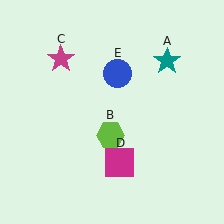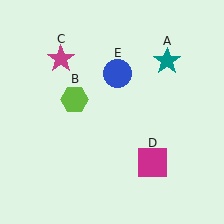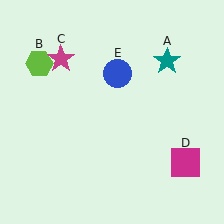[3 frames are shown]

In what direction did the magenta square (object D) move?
The magenta square (object D) moved right.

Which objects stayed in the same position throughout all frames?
Teal star (object A) and magenta star (object C) and blue circle (object E) remained stationary.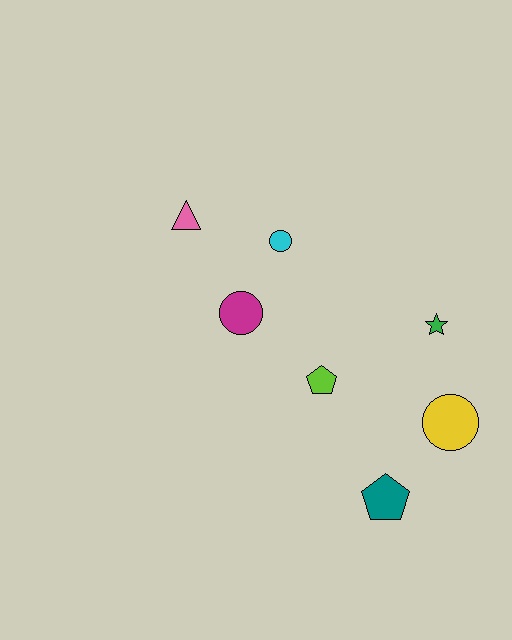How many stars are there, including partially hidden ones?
There is 1 star.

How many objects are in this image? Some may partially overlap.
There are 7 objects.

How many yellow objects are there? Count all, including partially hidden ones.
There is 1 yellow object.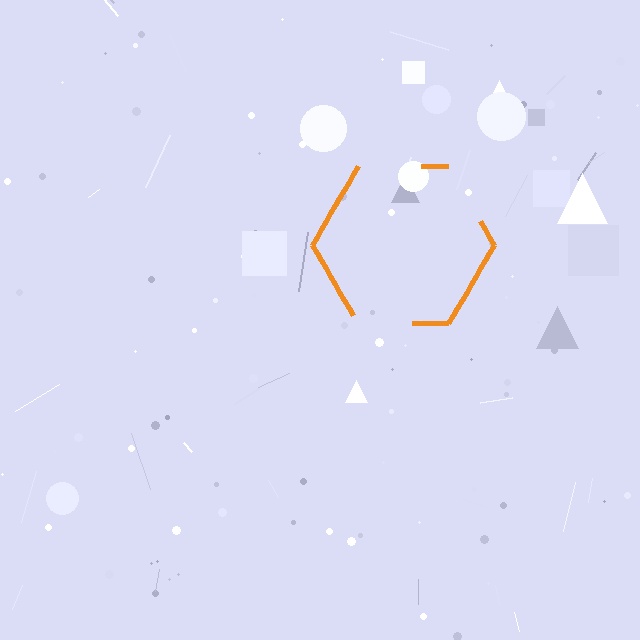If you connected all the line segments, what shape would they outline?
They would outline a hexagon.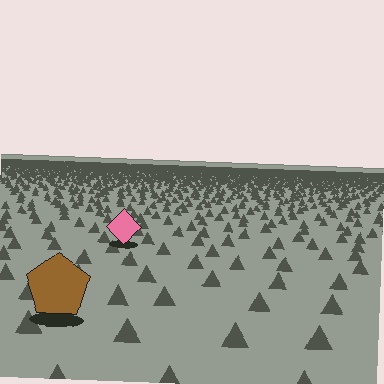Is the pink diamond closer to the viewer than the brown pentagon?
No. The brown pentagon is closer — you can tell from the texture gradient: the ground texture is coarser near it.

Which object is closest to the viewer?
The brown pentagon is closest. The texture marks near it are larger and more spread out.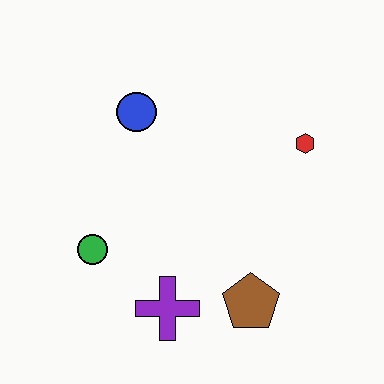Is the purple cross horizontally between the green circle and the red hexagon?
Yes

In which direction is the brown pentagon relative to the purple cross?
The brown pentagon is to the right of the purple cross.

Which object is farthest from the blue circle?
The brown pentagon is farthest from the blue circle.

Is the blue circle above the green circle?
Yes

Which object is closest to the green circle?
The purple cross is closest to the green circle.